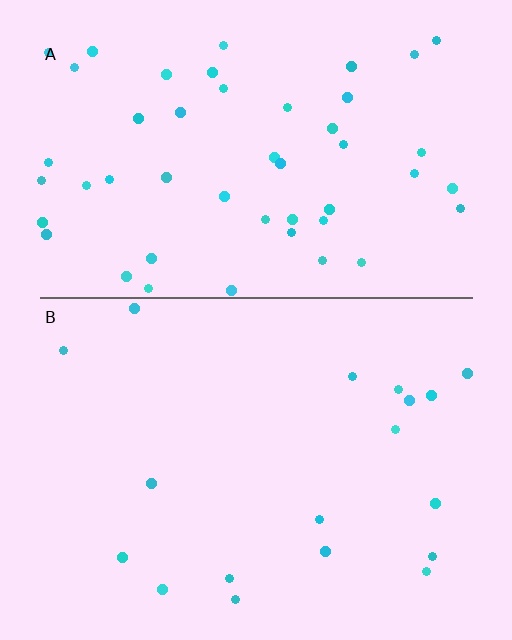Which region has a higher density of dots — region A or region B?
A (the top).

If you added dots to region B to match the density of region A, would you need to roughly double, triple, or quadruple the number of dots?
Approximately triple.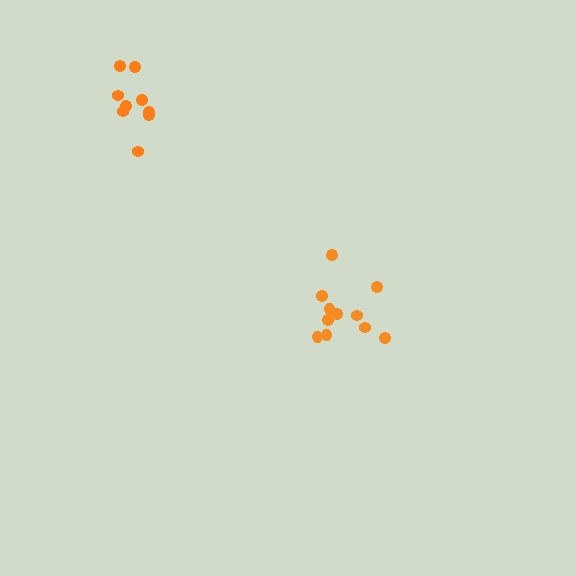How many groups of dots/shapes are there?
There are 2 groups.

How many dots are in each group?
Group 1: 9 dots, Group 2: 11 dots (20 total).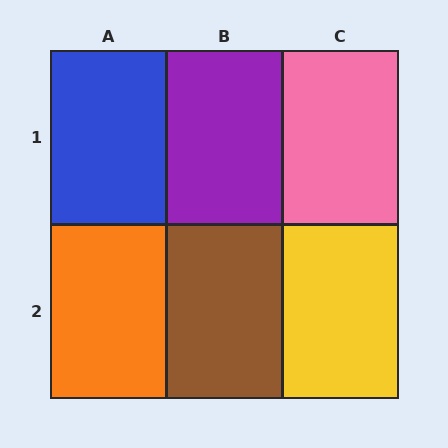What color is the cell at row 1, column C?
Pink.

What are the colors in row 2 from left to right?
Orange, brown, yellow.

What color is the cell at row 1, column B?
Purple.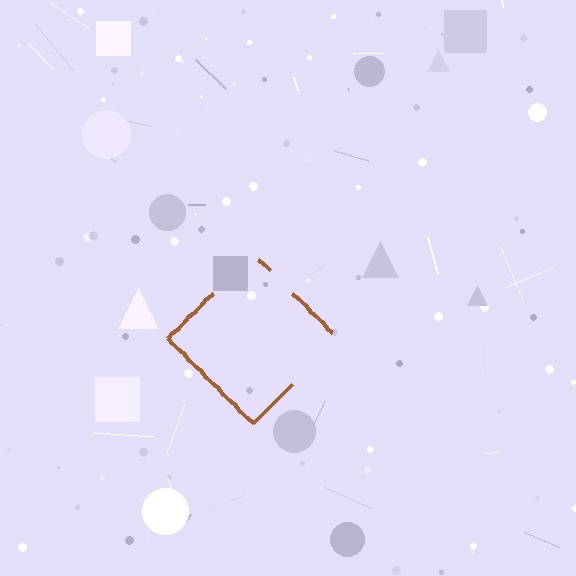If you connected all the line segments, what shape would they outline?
They would outline a diamond.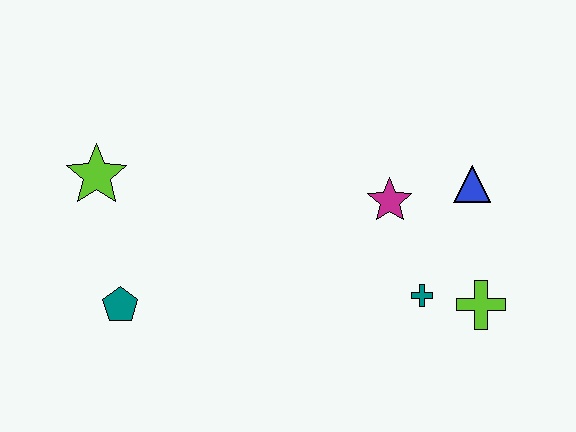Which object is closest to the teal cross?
The lime cross is closest to the teal cross.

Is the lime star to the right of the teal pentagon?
No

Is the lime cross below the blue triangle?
Yes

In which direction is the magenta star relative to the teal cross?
The magenta star is above the teal cross.